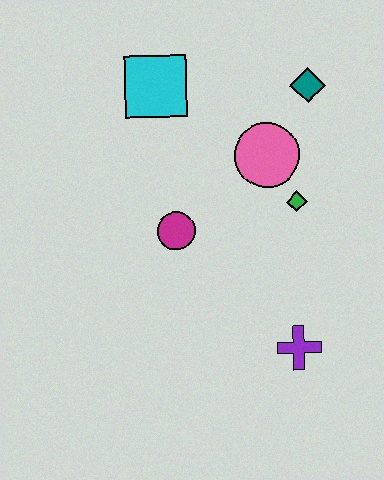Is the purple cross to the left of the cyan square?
No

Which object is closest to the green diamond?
The pink circle is closest to the green diamond.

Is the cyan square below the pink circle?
No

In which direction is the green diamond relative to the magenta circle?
The green diamond is to the right of the magenta circle.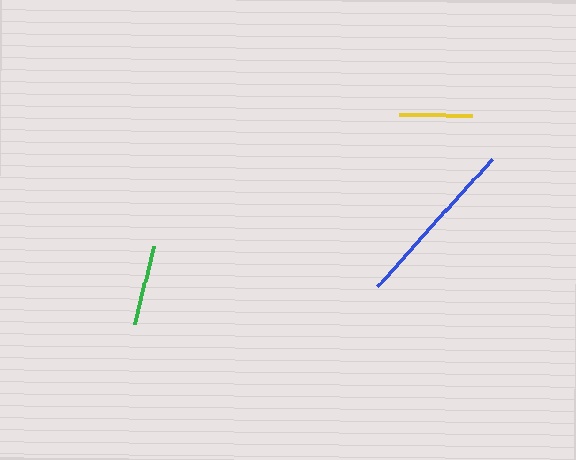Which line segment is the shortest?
The yellow line is the shortest at approximately 73 pixels.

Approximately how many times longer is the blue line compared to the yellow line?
The blue line is approximately 2.3 times the length of the yellow line.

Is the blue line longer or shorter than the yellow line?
The blue line is longer than the yellow line.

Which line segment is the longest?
The blue line is the longest at approximately 171 pixels.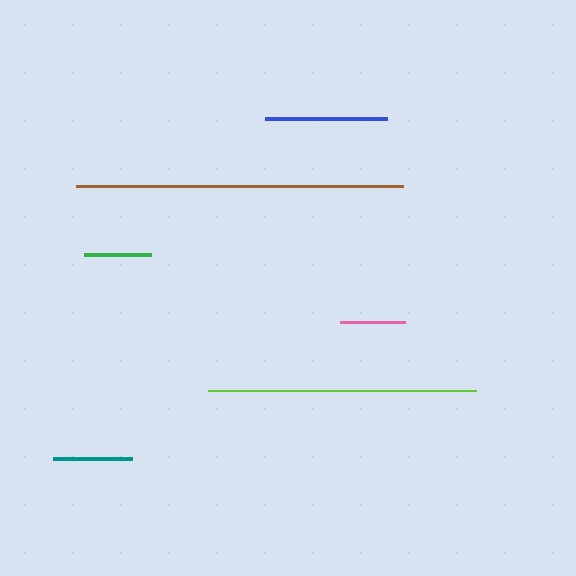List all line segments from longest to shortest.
From longest to shortest: brown, lime, blue, teal, green, pink.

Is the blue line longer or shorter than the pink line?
The blue line is longer than the pink line.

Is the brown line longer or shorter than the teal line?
The brown line is longer than the teal line.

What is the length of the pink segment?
The pink segment is approximately 65 pixels long.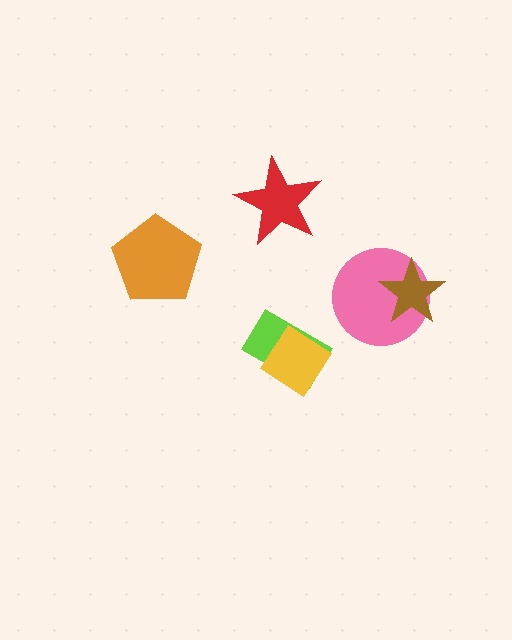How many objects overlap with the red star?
0 objects overlap with the red star.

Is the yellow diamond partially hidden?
No, no other shape covers it.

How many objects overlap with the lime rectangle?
1 object overlaps with the lime rectangle.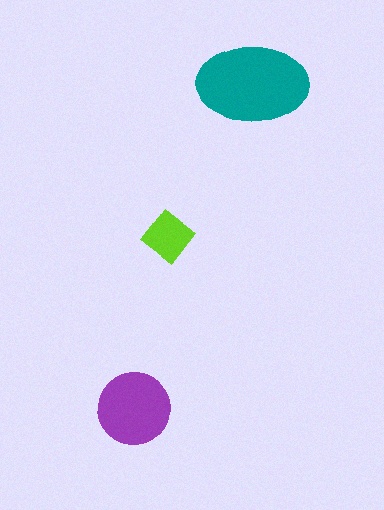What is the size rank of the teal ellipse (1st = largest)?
1st.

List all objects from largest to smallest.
The teal ellipse, the purple circle, the lime diamond.